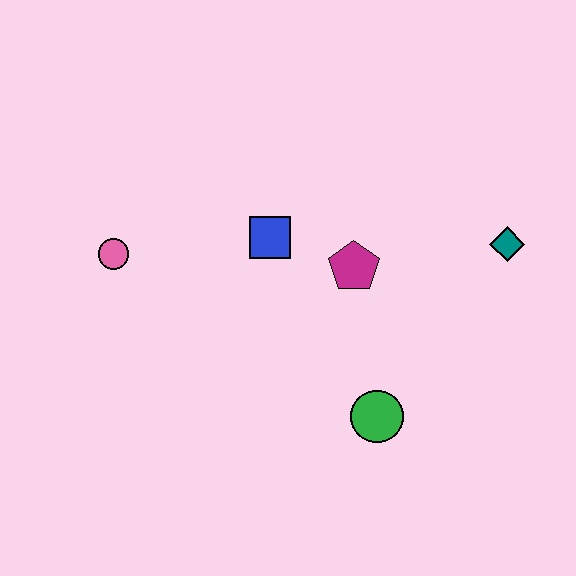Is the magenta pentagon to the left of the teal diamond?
Yes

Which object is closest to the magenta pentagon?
The blue square is closest to the magenta pentagon.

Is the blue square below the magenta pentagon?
No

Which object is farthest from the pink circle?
The teal diamond is farthest from the pink circle.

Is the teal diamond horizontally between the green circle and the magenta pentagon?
No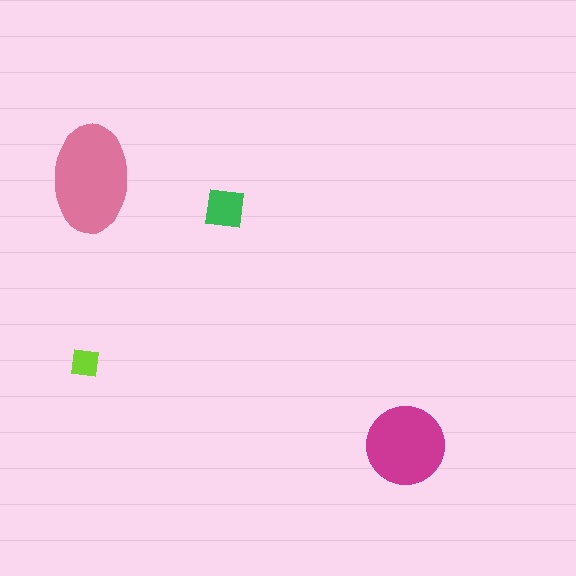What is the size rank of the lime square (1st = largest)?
4th.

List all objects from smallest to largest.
The lime square, the green square, the magenta circle, the pink ellipse.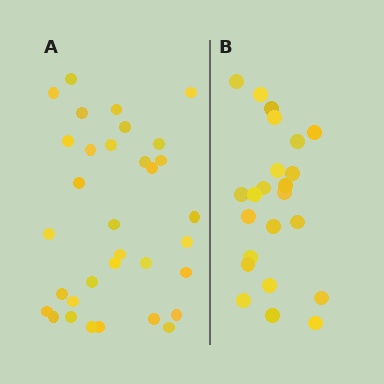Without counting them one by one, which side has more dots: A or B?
Region A (the left region) has more dots.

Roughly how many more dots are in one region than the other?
Region A has roughly 10 or so more dots than region B.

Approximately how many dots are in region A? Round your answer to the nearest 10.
About 30 dots. (The exact count is 33, which rounds to 30.)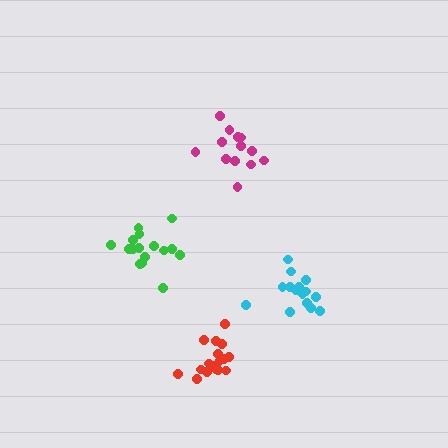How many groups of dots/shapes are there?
There are 4 groups.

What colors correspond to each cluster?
The clusters are colored: green, magenta, cyan, red.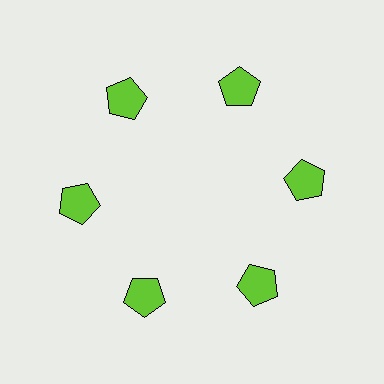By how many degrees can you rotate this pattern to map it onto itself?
The pattern maps onto itself every 60 degrees of rotation.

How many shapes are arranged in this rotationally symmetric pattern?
There are 6 shapes, arranged in 6 groups of 1.